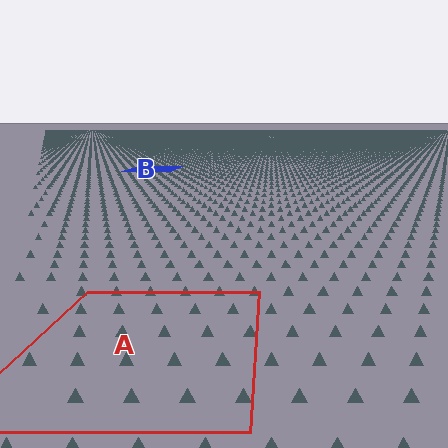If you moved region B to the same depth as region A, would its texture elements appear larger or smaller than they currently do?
They would appear larger. At a closer depth, the same texture elements are projected at a bigger on-screen size.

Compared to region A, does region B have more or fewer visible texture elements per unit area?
Region B has more texture elements per unit area — they are packed more densely because it is farther away.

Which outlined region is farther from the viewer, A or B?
Region B is farther from the viewer — the texture elements inside it appear smaller and more densely packed.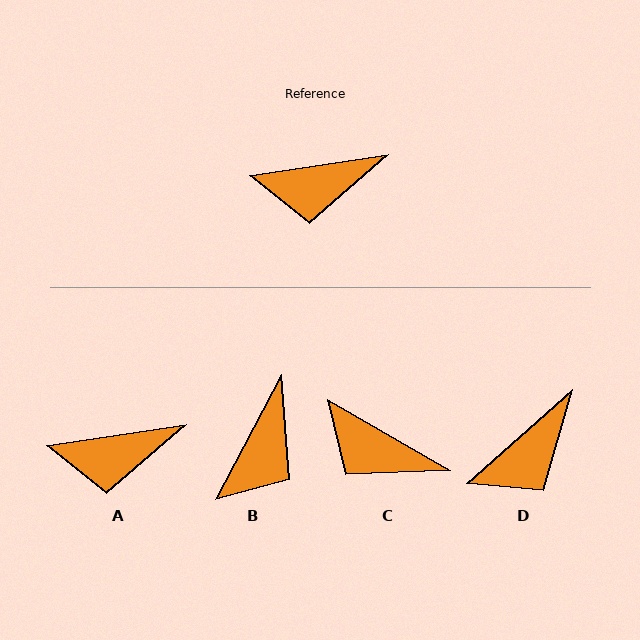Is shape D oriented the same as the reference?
No, it is off by about 33 degrees.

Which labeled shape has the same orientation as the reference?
A.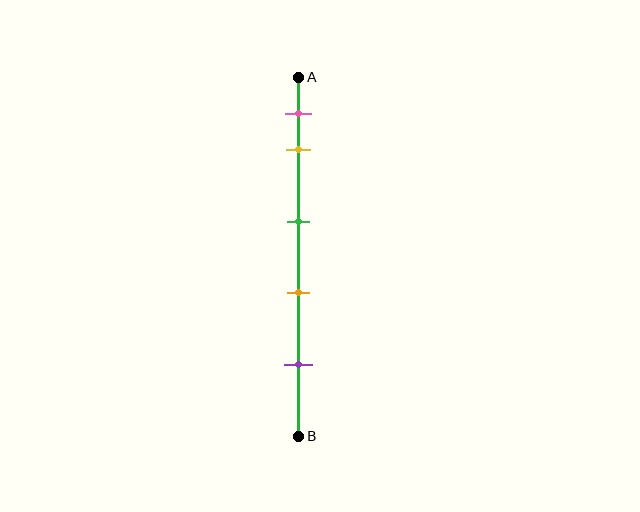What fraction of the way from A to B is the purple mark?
The purple mark is approximately 80% (0.8) of the way from A to B.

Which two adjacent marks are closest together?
The pink and yellow marks are the closest adjacent pair.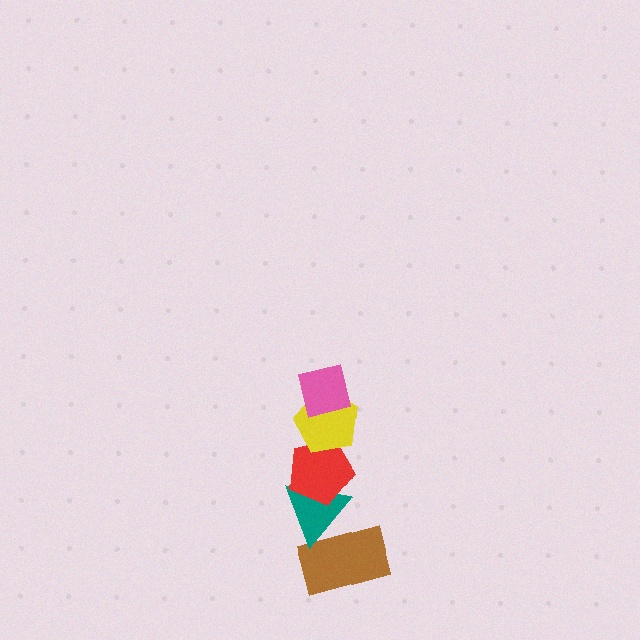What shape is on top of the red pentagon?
The yellow pentagon is on top of the red pentagon.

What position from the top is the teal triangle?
The teal triangle is 4th from the top.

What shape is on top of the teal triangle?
The red pentagon is on top of the teal triangle.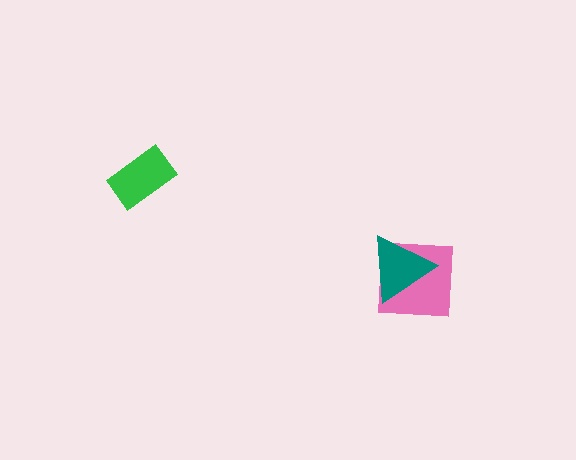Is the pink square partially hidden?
Yes, it is partially covered by another shape.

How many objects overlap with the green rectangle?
0 objects overlap with the green rectangle.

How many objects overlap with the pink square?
1 object overlaps with the pink square.